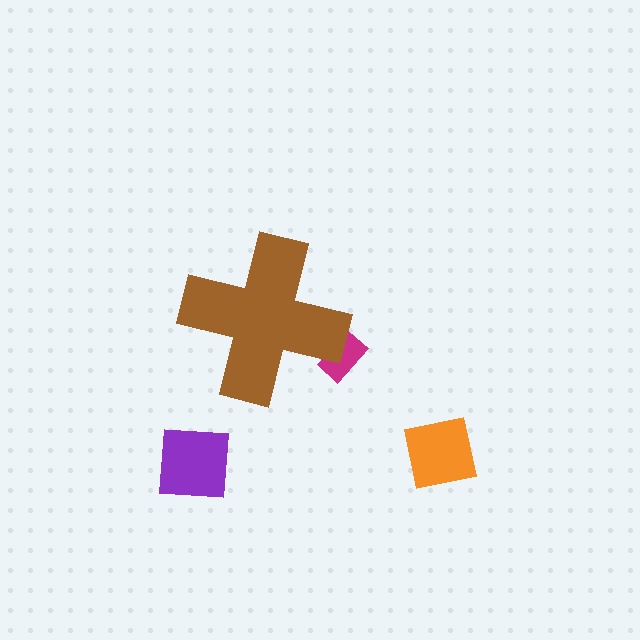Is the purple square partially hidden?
No, the purple square is fully visible.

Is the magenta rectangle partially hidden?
Yes, the magenta rectangle is partially hidden behind the brown cross.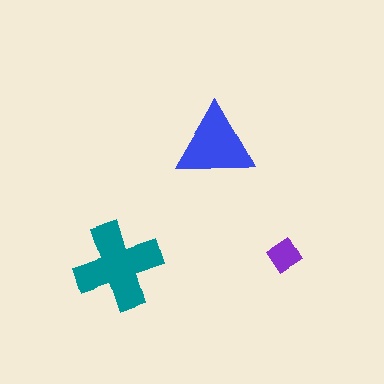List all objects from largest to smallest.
The teal cross, the blue triangle, the purple diamond.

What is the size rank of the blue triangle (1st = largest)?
2nd.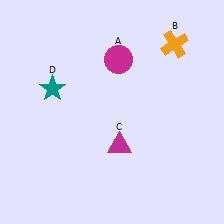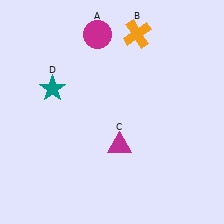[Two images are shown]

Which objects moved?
The objects that moved are: the magenta circle (A), the orange cross (B).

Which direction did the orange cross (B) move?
The orange cross (B) moved left.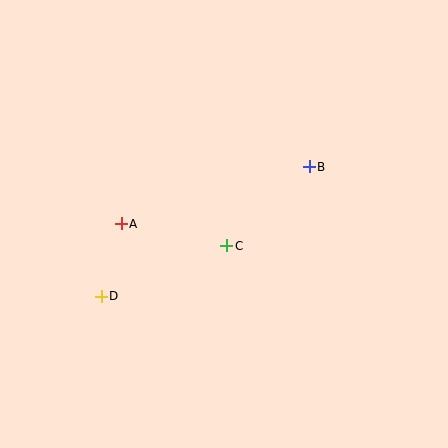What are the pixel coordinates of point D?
Point D is at (101, 297).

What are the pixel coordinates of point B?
Point B is at (309, 167).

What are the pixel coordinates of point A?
Point A is at (121, 224).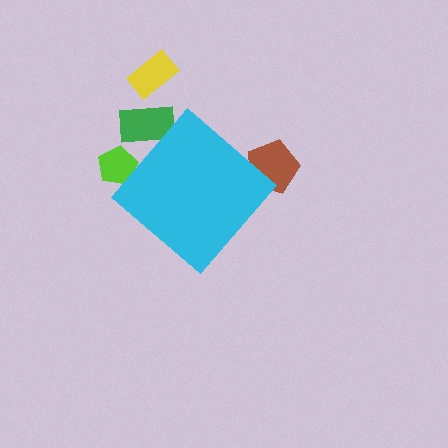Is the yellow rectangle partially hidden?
No, the yellow rectangle is fully visible.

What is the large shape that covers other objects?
A cyan diamond.